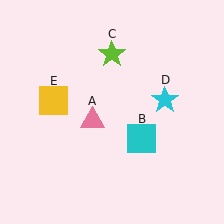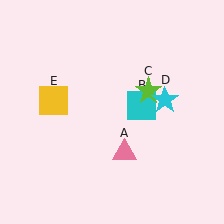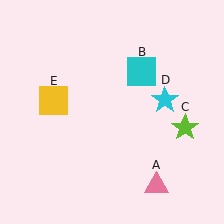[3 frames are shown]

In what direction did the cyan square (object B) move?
The cyan square (object B) moved up.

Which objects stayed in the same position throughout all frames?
Cyan star (object D) and yellow square (object E) remained stationary.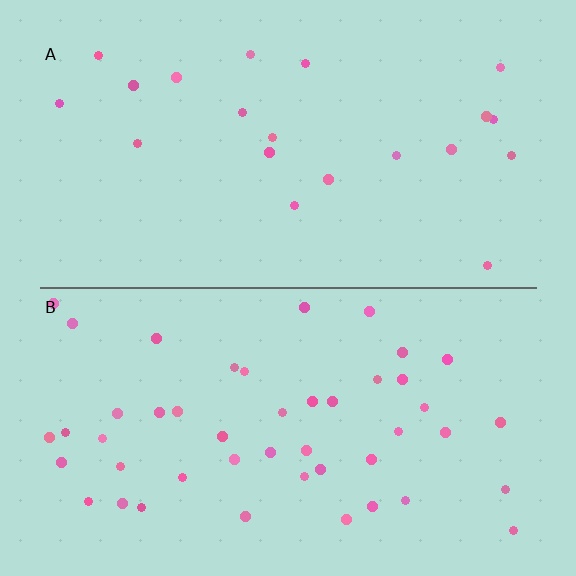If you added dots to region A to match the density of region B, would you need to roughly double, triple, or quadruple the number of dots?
Approximately double.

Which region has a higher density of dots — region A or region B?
B (the bottom).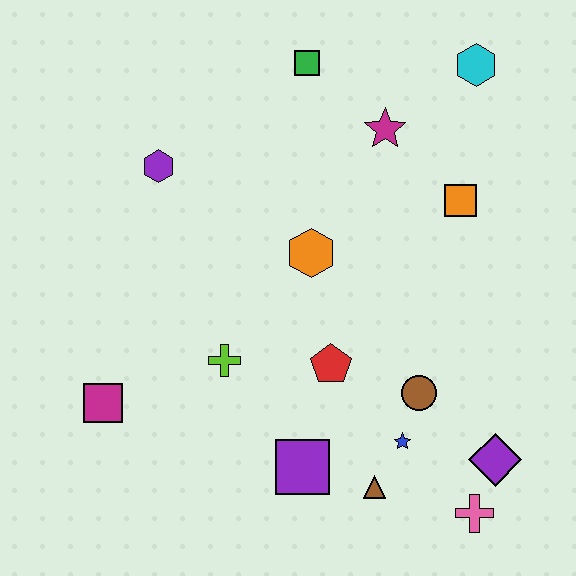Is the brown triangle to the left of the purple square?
No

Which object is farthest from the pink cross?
The green square is farthest from the pink cross.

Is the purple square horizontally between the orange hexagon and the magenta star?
No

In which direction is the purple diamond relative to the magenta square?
The purple diamond is to the right of the magenta square.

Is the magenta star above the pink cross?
Yes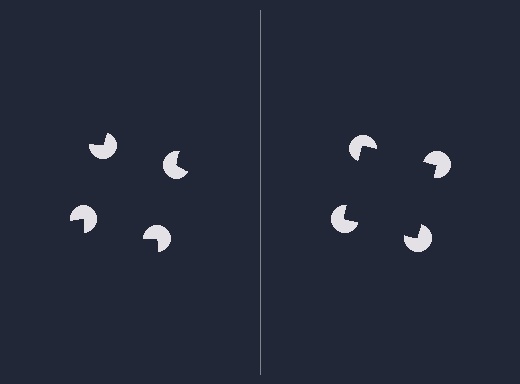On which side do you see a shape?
An illusory square appears on the right side. On the left side the wedge cuts are rotated, so no coherent shape forms.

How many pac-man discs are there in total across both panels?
8 — 4 on each side.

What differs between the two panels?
The pac-man discs are positioned identically on both sides; only the wedge orientations differ. On the right they align to a square; on the left they are misaligned.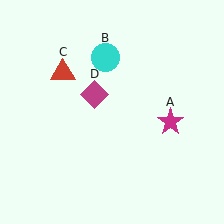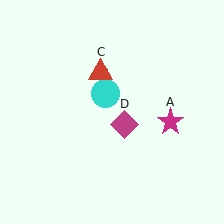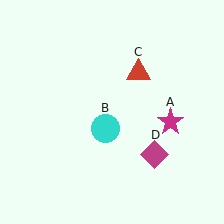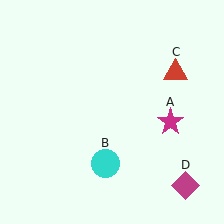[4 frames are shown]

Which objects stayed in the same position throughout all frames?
Magenta star (object A) remained stationary.